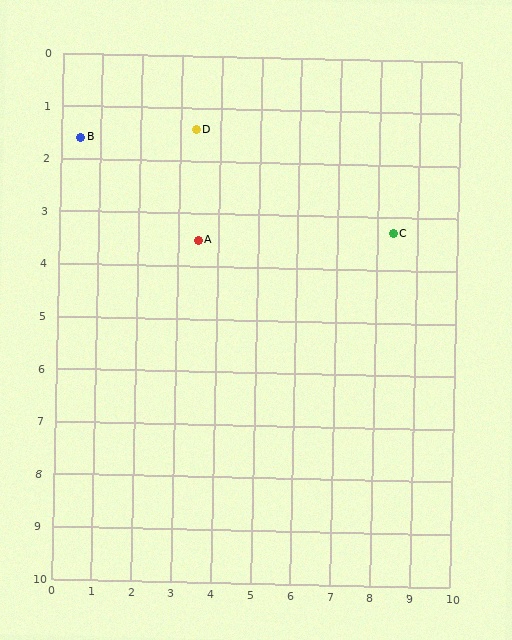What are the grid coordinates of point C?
Point C is at approximately (8.4, 3.3).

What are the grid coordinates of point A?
Point A is at approximately (3.5, 3.5).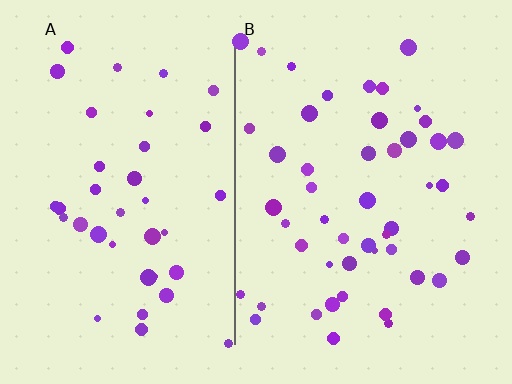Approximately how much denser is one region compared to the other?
Approximately 1.3× — region B over region A.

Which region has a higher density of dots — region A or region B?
B (the right).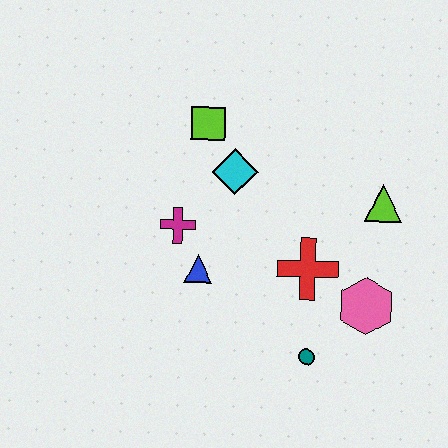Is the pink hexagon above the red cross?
No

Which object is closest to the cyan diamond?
The lime square is closest to the cyan diamond.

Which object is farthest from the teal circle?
The lime square is farthest from the teal circle.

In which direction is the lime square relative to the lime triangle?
The lime square is to the left of the lime triangle.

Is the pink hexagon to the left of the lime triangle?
Yes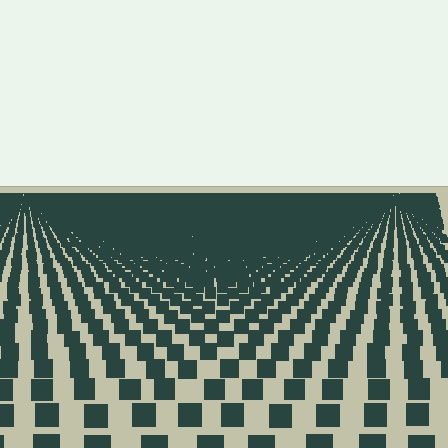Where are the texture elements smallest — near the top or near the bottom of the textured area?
Near the top.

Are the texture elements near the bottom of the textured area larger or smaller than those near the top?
Larger. Near the bottom, elements are closer to the viewer and appear at a bigger on-screen size.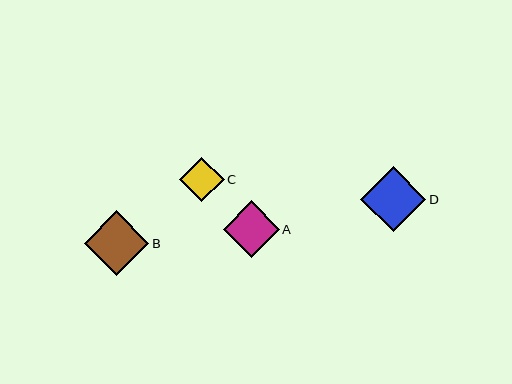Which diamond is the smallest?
Diamond C is the smallest with a size of approximately 44 pixels.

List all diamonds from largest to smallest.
From largest to smallest: D, B, A, C.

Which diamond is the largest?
Diamond D is the largest with a size of approximately 65 pixels.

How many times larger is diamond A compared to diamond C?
Diamond A is approximately 1.3 times the size of diamond C.